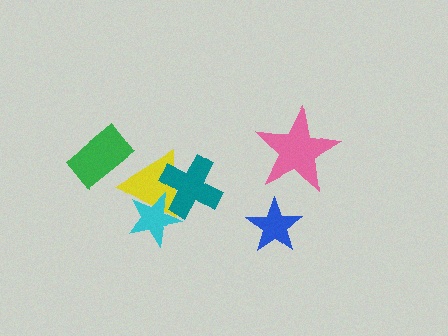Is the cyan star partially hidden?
Yes, it is partially covered by another shape.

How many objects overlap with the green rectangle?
1 object overlaps with the green rectangle.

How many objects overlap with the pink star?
0 objects overlap with the pink star.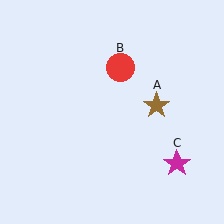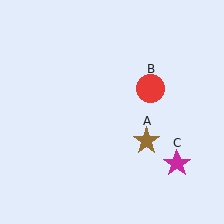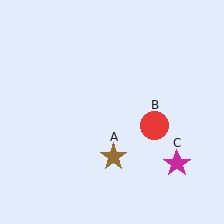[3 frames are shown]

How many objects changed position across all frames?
2 objects changed position: brown star (object A), red circle (object B).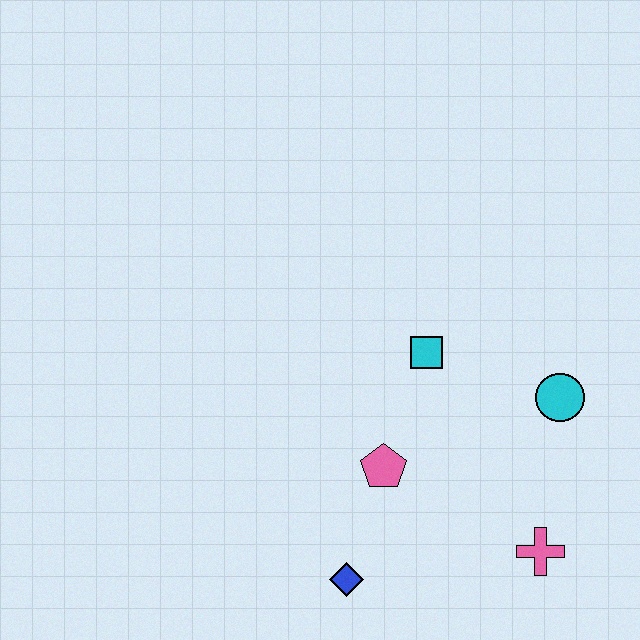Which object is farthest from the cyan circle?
The blue diamond is farthest from the cyan circle.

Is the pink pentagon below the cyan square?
Yes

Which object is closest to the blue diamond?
The pink pentagon is closest to the blue diamond.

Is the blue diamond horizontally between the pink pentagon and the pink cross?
No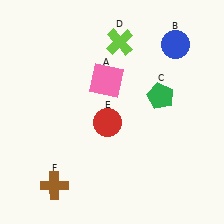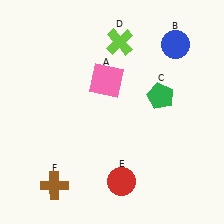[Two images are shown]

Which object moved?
The red circle (E) moved down.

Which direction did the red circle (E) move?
The red circle (E) moved down.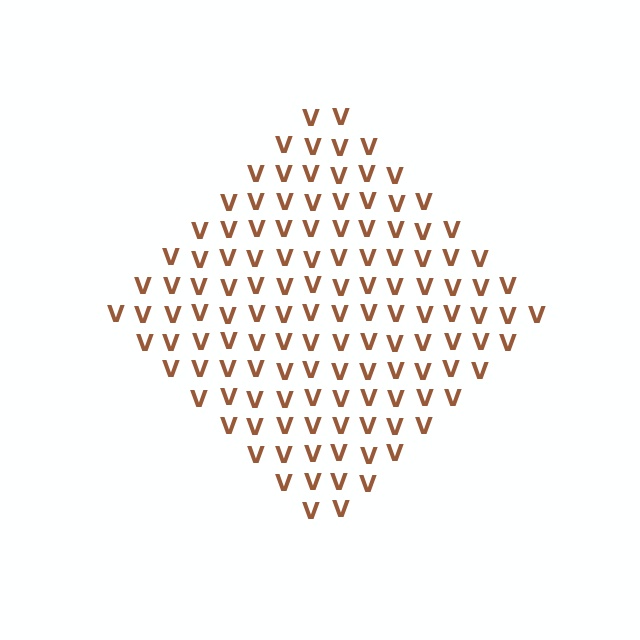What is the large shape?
The large shape is a diamond.